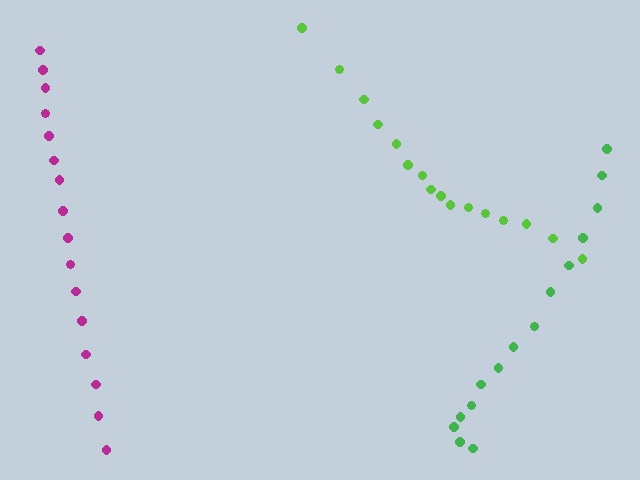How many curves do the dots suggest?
There are 3 distinct paths.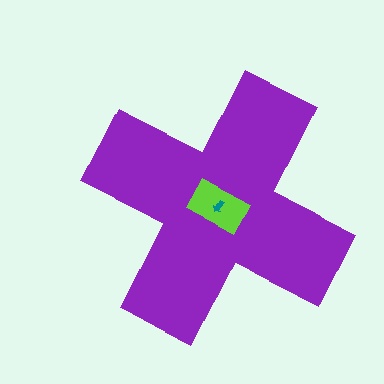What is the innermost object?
The teal arrow.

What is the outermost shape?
The purple cross.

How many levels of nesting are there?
3.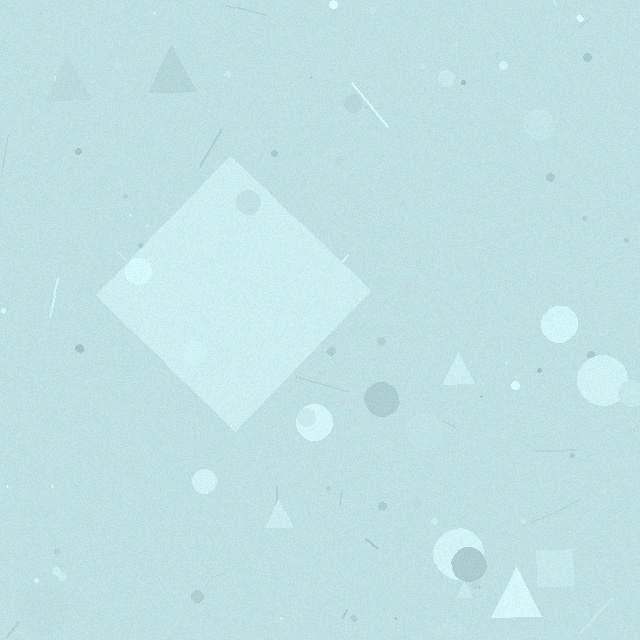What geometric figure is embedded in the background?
A diamond is embedded in the background.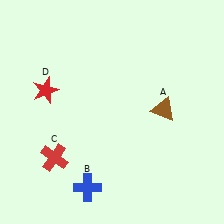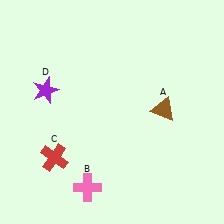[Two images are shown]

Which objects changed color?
B changed from blue to pink. D changed from red to purple.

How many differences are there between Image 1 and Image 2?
There are 2 differences between the two images.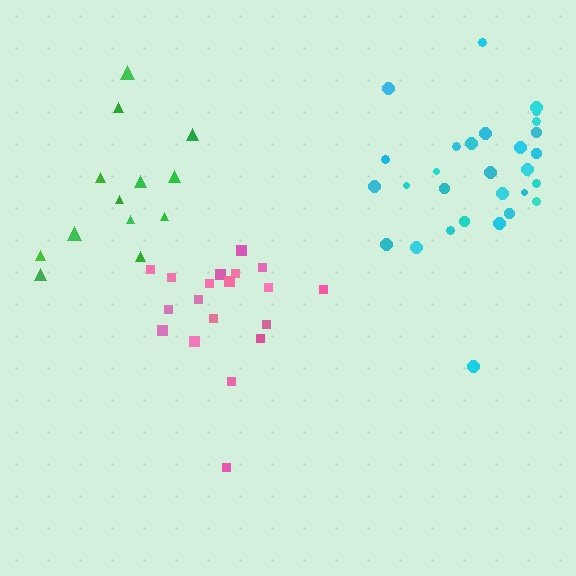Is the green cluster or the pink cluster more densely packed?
Pink.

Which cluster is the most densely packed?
Cyan.